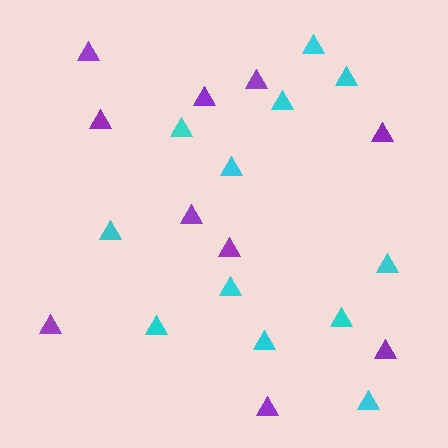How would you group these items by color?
There are 2 groups: one group of purple triangles (10) and one group of cyan triangles (12).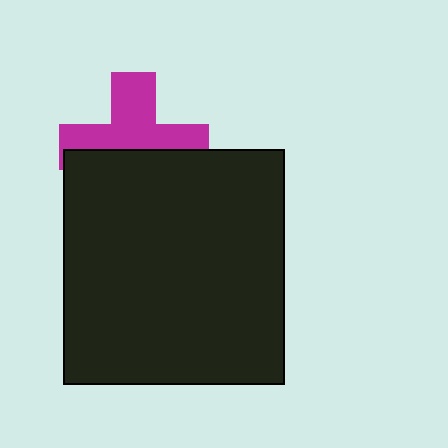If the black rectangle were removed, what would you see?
You would see the complete magenta cross.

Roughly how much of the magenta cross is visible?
About half of it is visible (roughly 55%).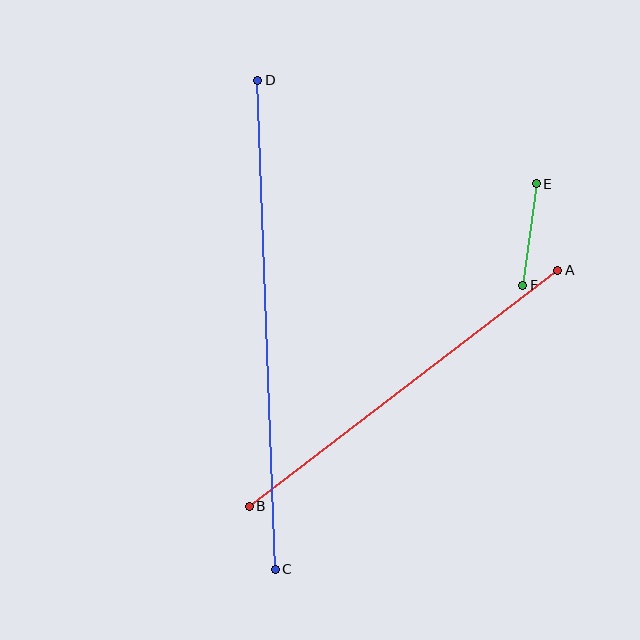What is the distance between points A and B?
The distance is approximately 389 pixels.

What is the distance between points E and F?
The distance is approximately 103 pixels.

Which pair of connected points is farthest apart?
Points C and D are farthest apart.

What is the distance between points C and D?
The distance is approximately 489 pixels.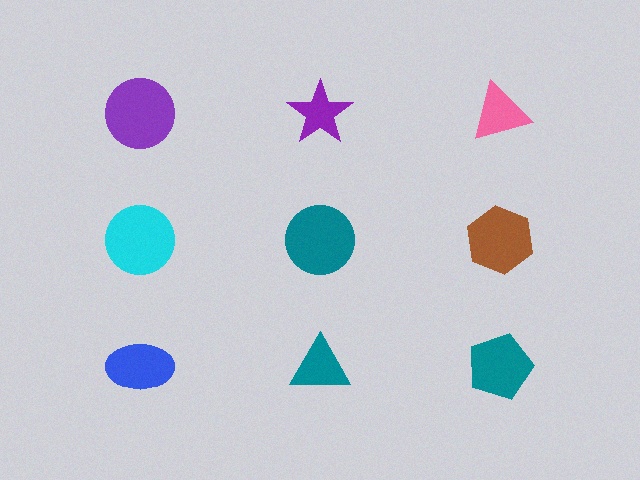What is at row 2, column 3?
A brown hexagon.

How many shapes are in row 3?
3 shapes.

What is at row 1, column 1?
A purple circle.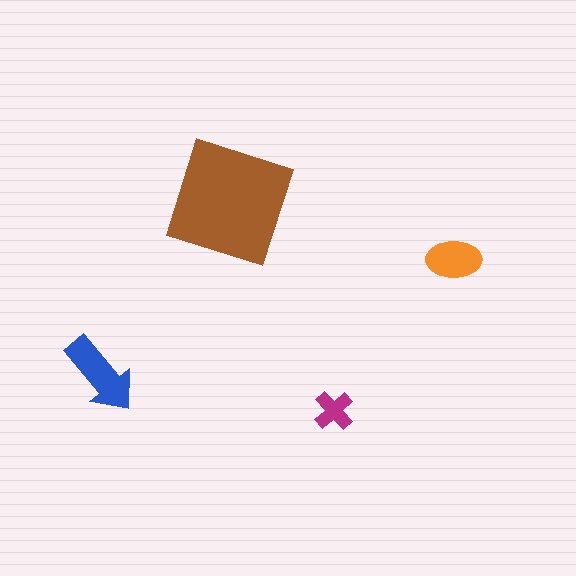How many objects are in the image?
There are 4 objects in the image.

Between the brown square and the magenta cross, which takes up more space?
The brown square.